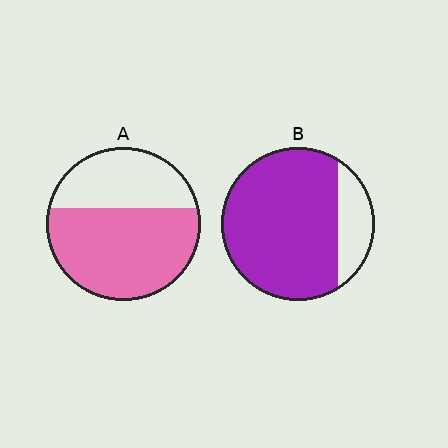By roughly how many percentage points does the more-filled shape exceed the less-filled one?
By roughly 20 percentage points (B over A).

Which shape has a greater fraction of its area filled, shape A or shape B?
Shape B.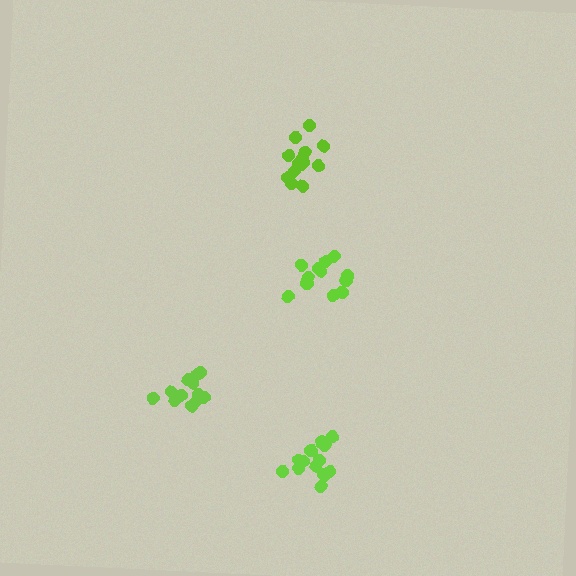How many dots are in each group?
Group 1: 15 dots, Group 2: 14 dots, Group 3: 12 dots, Group 4: 15 dots (56 total).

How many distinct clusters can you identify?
There are 4 distinct clusters.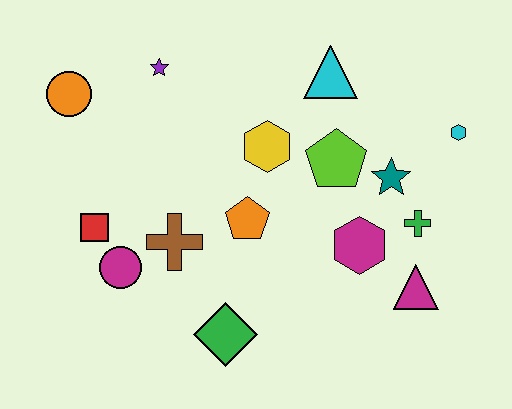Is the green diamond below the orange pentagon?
Yes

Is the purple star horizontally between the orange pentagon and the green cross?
No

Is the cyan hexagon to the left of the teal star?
No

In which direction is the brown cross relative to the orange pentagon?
The brown cross is to the left of the orange pentagon.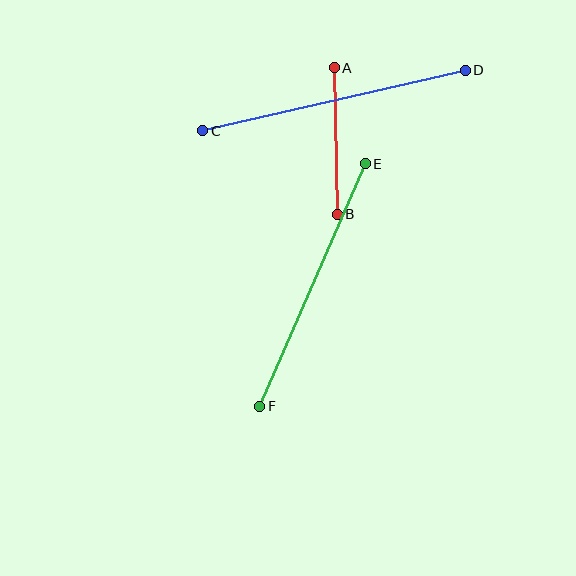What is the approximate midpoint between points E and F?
The midpoint is at approximately (312, 285) pixels.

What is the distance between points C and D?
The distance is approximately 269 pixels.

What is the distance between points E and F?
The distance is approximately 264 pixels.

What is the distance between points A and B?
The distance is approximately 146 pixels.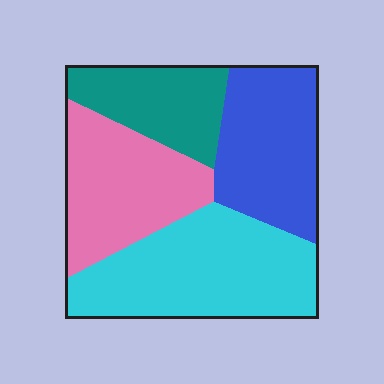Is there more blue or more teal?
Blue.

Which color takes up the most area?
Cyan, at roughly 35%.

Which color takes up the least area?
Teal, at roughly 15%.